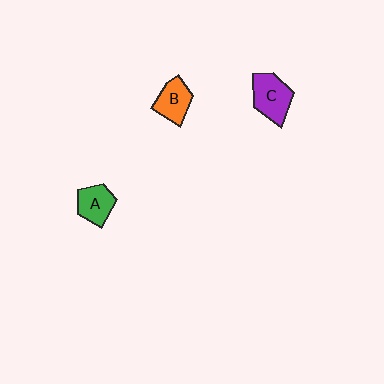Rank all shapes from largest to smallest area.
From largest to smallest: C (purple), B (orange), A (green).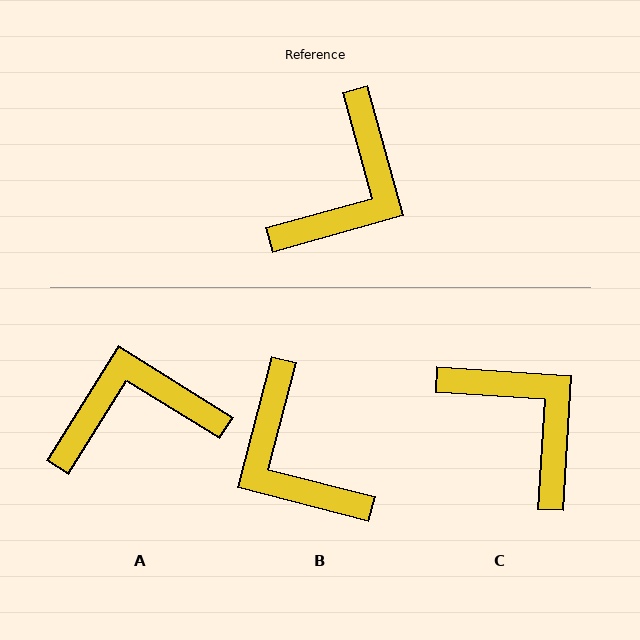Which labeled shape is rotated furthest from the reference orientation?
A, about 133 degrees away.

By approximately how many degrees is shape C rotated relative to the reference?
Approximately 71 degrees counter-clockwise.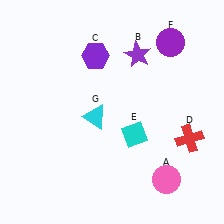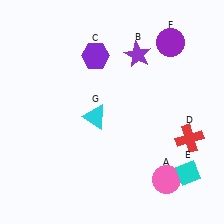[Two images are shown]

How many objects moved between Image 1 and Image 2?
1 object moved between the two images.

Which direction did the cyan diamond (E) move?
The cyan diamond (E) moved right.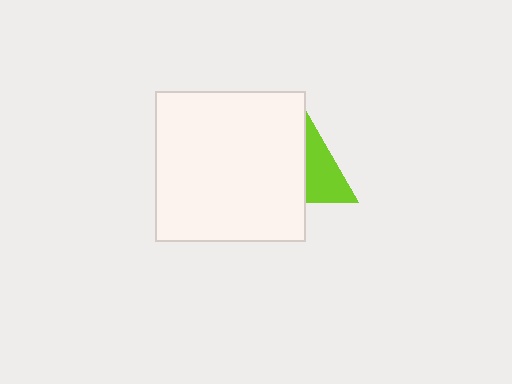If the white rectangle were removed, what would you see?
You would see the complete lime triangle.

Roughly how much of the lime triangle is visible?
A small part of it is visible (roughly 38%).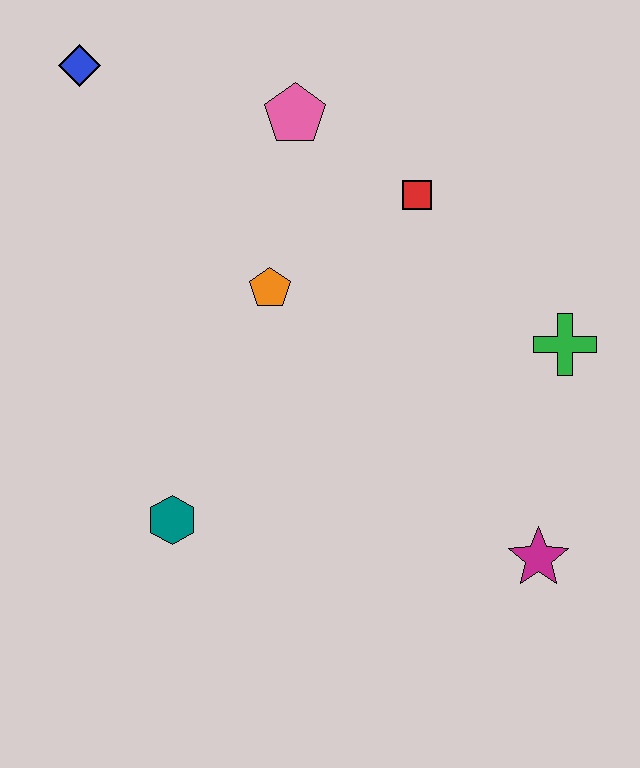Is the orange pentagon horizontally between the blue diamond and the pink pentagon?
Yes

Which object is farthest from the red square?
The teal hexagon is farthest from the red square.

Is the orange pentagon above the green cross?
Yes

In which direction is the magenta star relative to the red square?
The magenta star is below the red square.